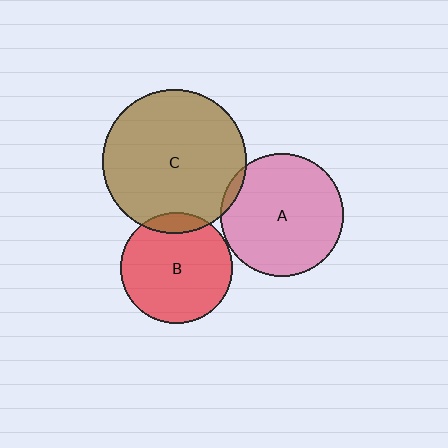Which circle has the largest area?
Circle C (brown).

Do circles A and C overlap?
Yes.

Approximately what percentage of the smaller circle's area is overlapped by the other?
Approximately 5%.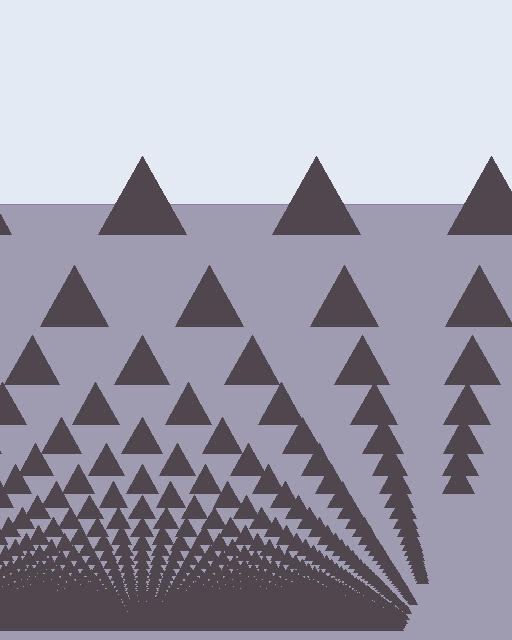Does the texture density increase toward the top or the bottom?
Density increases toward the bottom.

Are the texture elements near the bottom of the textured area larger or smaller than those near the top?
Smaller. The gradient is inverted — elements near the bottom are smaller and denser.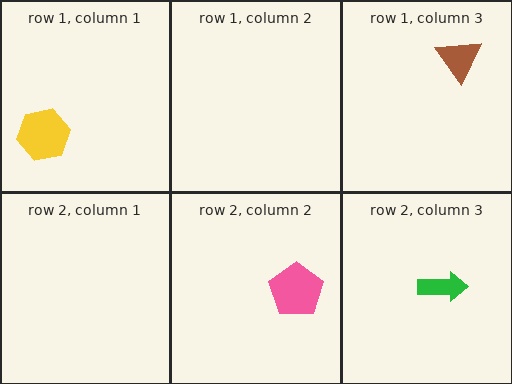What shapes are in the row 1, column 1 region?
The yellow hexagon.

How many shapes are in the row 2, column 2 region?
1.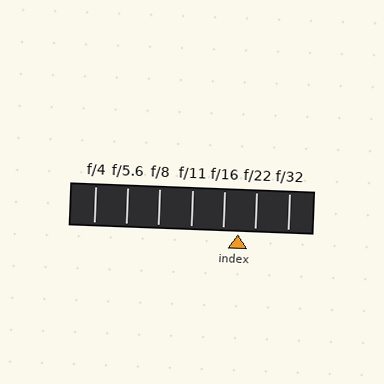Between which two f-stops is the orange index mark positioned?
The index mark is between f/16 and f/22.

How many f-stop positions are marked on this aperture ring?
There are 7 f-stop positions marked.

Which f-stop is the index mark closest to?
The index mark is closest to f/16.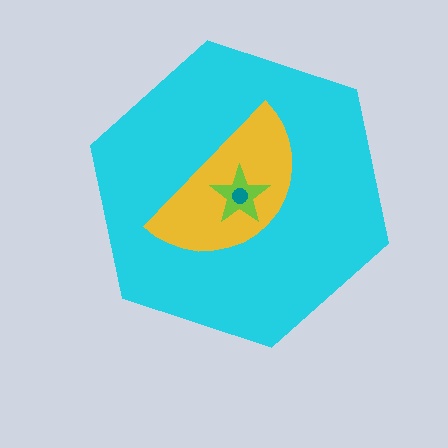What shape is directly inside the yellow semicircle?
The lime star.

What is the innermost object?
The teal circle.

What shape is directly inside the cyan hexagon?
The yellow semicircle.